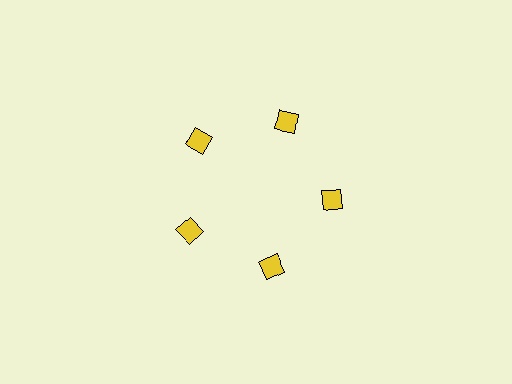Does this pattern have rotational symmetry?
Yes, this pattern has 5-fold rotational symmetry. It looks the same after rotating 72 degrees around the center.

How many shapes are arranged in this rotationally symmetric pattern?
There are 5 shapes, arranged in 5 groups of 1.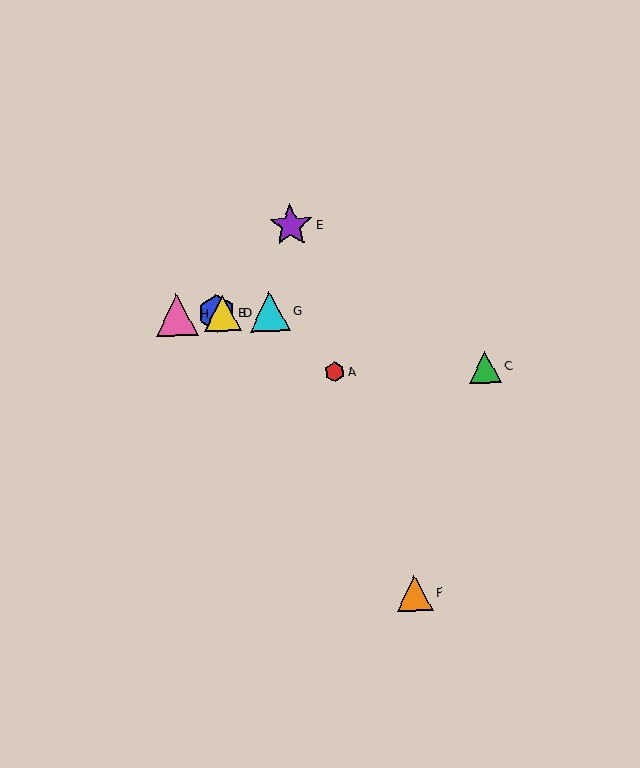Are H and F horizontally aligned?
No, H is at y≈315 and F is at y≈593.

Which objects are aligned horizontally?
Objects B, D, G, H are aligned horizontally.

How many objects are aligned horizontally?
4 objects (B, D, G, H) are aligned horizontally.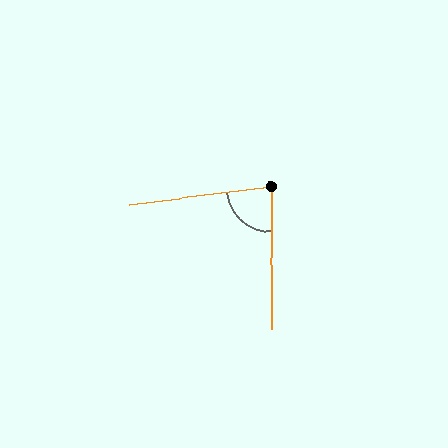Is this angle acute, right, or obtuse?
It is acute.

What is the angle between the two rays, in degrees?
Approximately 83 degrees.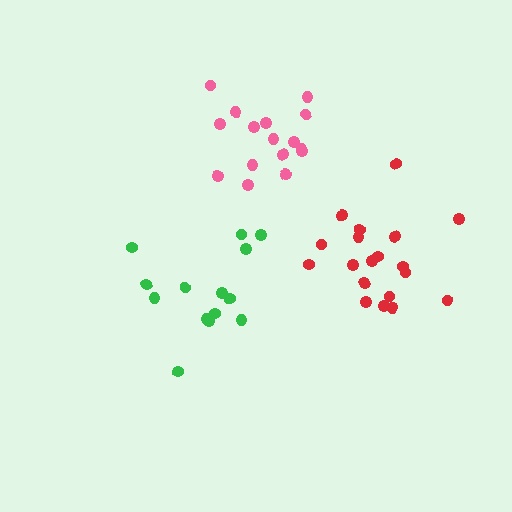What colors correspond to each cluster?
The clusters are colored: red, pink, green.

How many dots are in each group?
Group 1: 19 dots, Group 2: 16 dots, Group 3: 14 dots (49 total).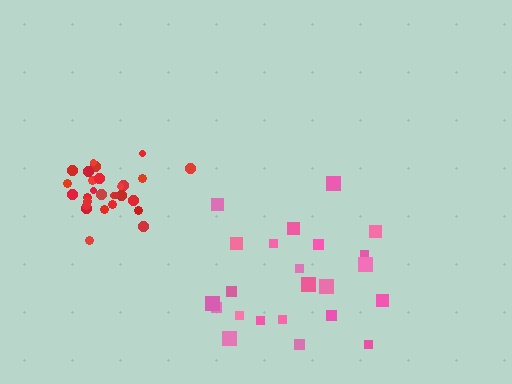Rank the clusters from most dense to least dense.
red, pink.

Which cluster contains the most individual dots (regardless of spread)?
Red (29).